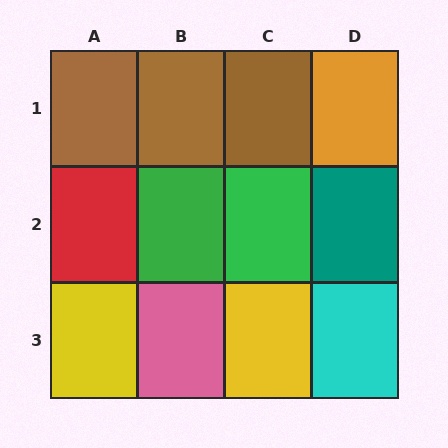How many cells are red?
1 cell is red.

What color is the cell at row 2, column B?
Green.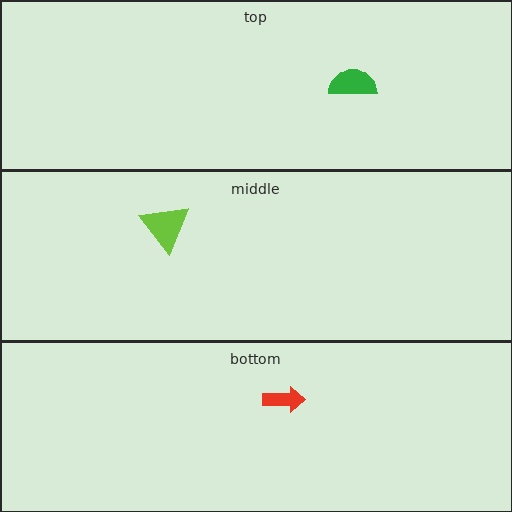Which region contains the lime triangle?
The middle region.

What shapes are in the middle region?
The lime triangle.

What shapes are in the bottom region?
The red arrow.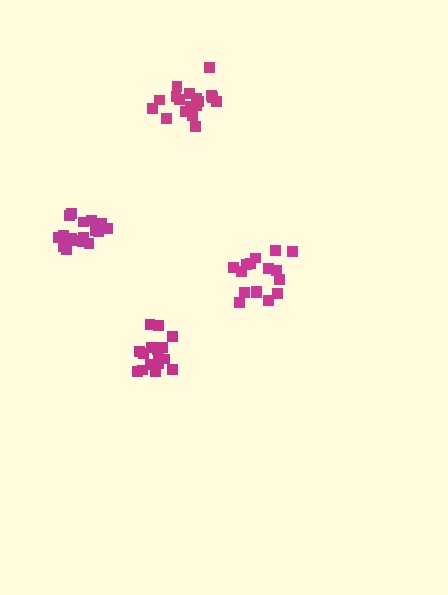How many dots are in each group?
Group 1: 16 dots, Group 2: 19 dots, Group 3: 16 dots, Group 4: 20 dots (71 total).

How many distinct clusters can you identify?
There are 4 distinct clusters.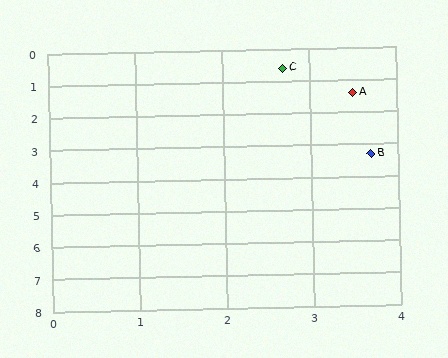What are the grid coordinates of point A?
Point A is at approximately (3.5, 1.4).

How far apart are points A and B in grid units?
Points A and B are about 1.9 grid units apart.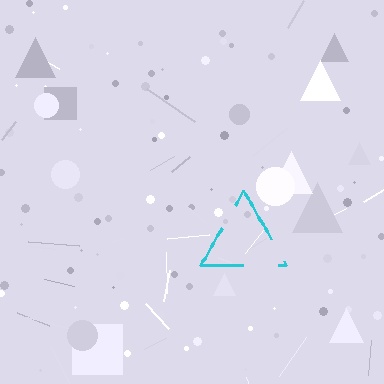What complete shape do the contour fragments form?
The contour fragments form a triangle.